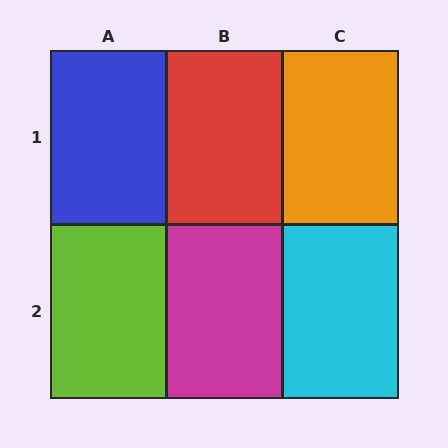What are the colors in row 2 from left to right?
Lime, magenta, cyan.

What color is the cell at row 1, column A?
Blue.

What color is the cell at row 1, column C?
Orange.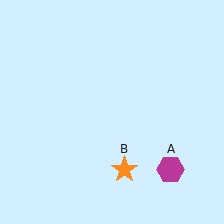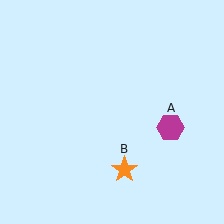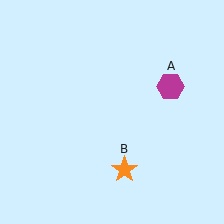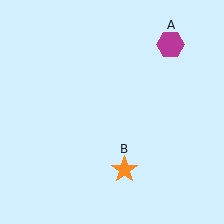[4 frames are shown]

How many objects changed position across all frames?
1 object changed position: magenta hexagon (object A).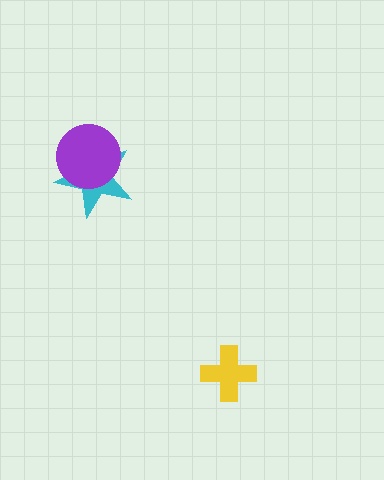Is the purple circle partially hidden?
No, no other shape covers it.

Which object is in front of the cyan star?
The purple circle is in front of the cyan star.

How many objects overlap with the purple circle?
1 object overlaps with the purple circle.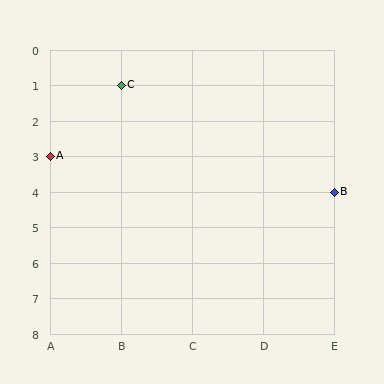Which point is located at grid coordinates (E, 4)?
Point B is at (E, 4).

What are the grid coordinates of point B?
Point B is at grid coordinates (E, 4).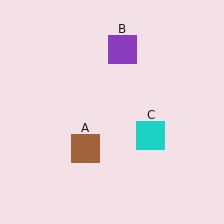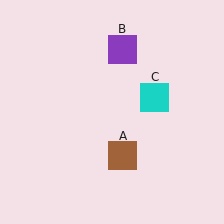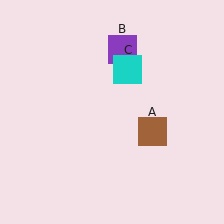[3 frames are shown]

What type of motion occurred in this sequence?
The brown square (object A), cyan square (object C) rotated counterclockwise around the center of the scene.